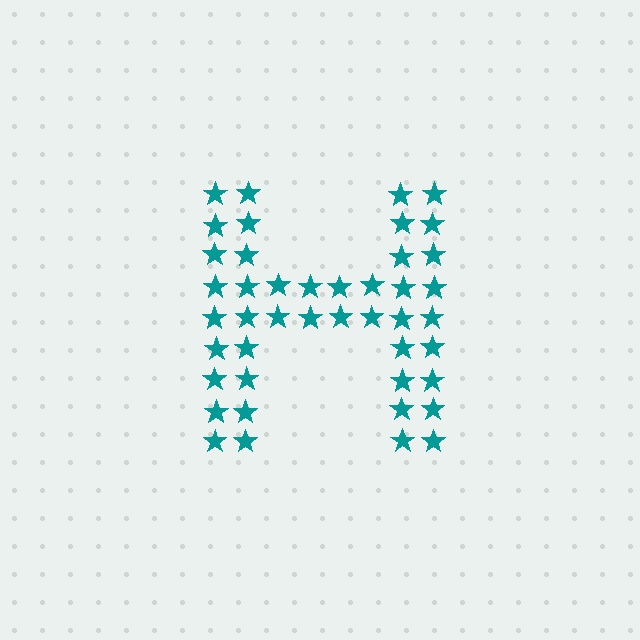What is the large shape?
The large shape is the letter H.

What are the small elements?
The small elements are stars.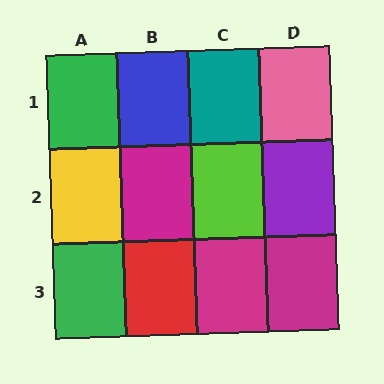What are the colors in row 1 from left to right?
Green, blue, teal, pink.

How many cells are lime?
1 cell is lime.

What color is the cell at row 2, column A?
Yellow.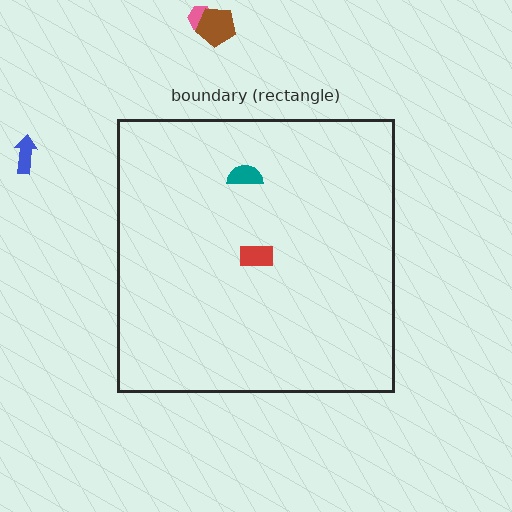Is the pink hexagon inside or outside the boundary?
Outside.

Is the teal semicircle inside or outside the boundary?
Inside.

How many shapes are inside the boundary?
2 inside, 3 outside.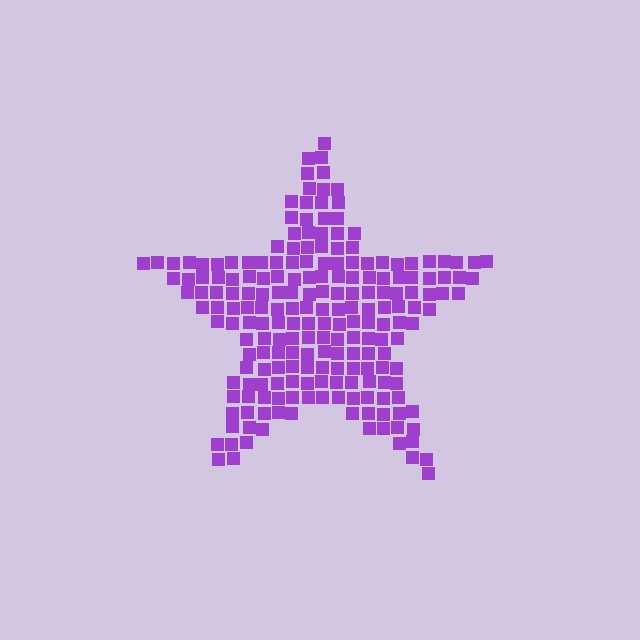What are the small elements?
The small elements are squares.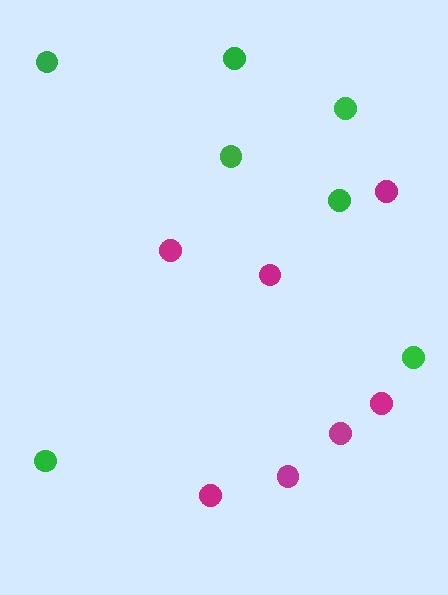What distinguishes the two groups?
There are 2 groups: one group of green circles (7) and one group of magenta circles (7).